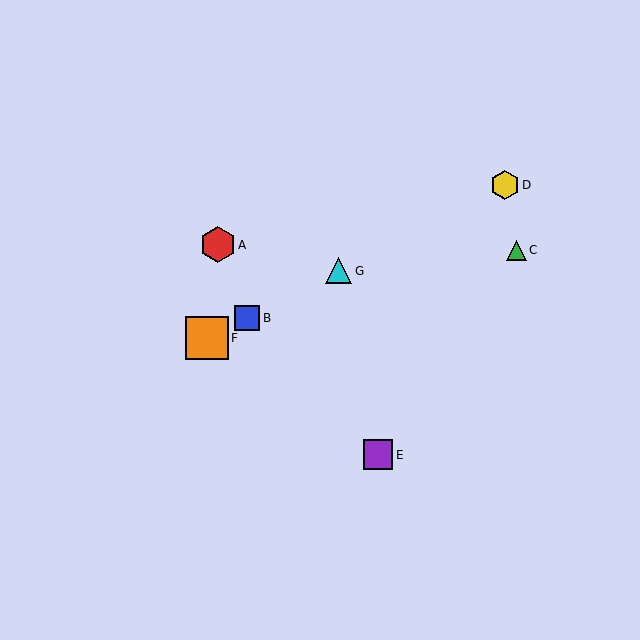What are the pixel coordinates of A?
Object A is at (218, 245).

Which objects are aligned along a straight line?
Objects B, D, F, G are aligned along a straight line.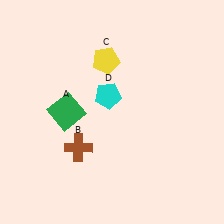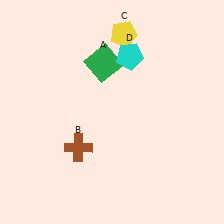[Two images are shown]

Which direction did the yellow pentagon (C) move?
The yellow pentagon (C) moved up.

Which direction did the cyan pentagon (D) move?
The cyan pentagon (D) moved up.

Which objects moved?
The objects that moved are: the green square (A), the yellow pentagon (C), the cyan pentagon (D).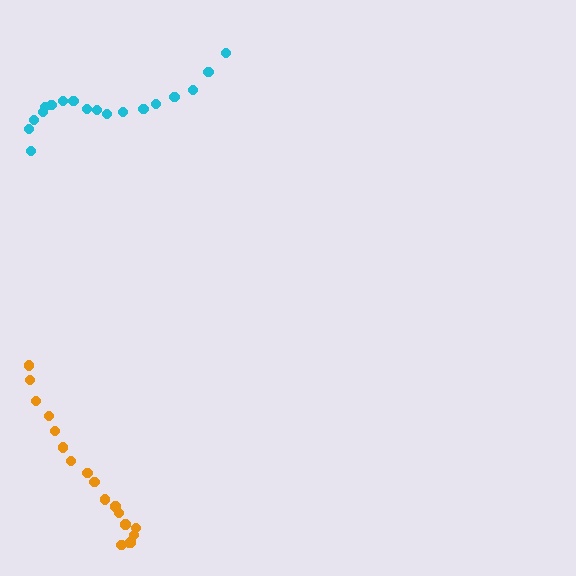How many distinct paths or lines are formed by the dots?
There are 2 distinct paths.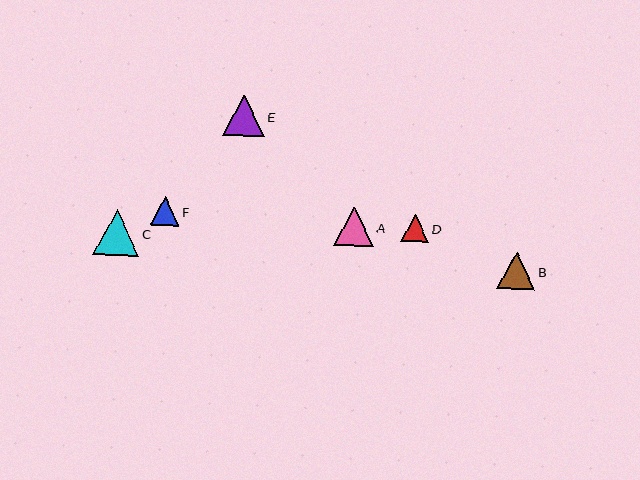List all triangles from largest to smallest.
From largest to smallest: C, E, A, B, F, D.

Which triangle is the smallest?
Triangle D is the smallest with a size of approximately 27 pixels.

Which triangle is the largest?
Triangle C is the largest with a size of approximately 45 pixels.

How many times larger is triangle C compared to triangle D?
Triangle C is approximately 1.7 times the size of triangle D.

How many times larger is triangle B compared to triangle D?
Triangle B is approximately 1.4 times the size of triangle D.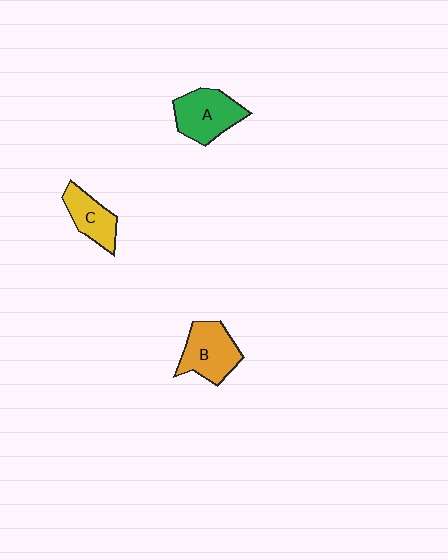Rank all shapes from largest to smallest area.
From largest to smallest: A (green), B (orange), C (yellow).